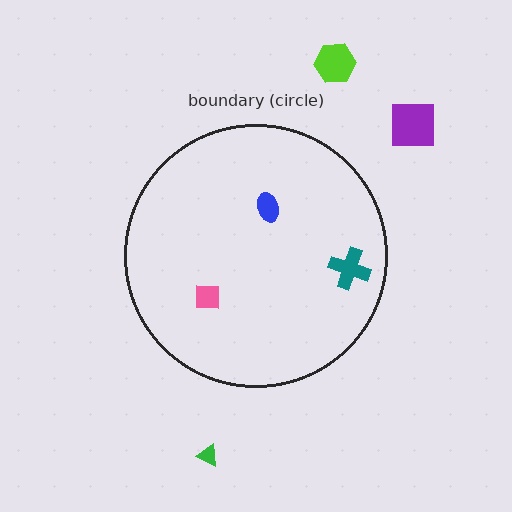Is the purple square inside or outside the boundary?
Outside.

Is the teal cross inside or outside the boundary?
Inside.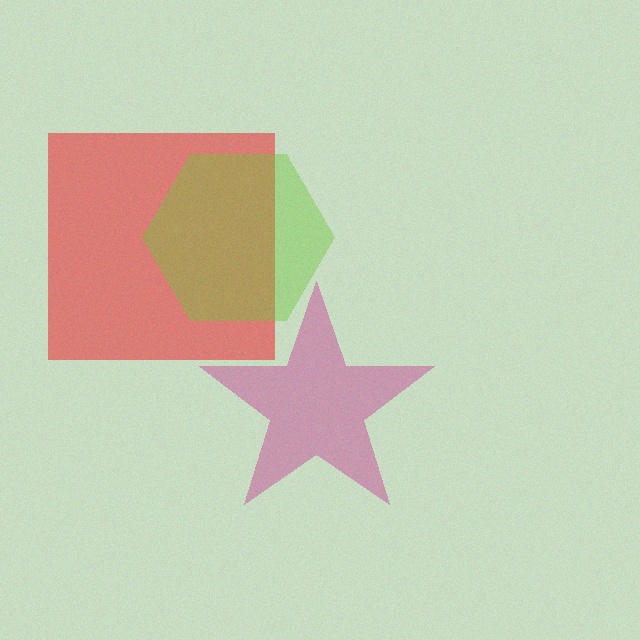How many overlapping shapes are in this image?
There are 3 overlapping shapes in the image.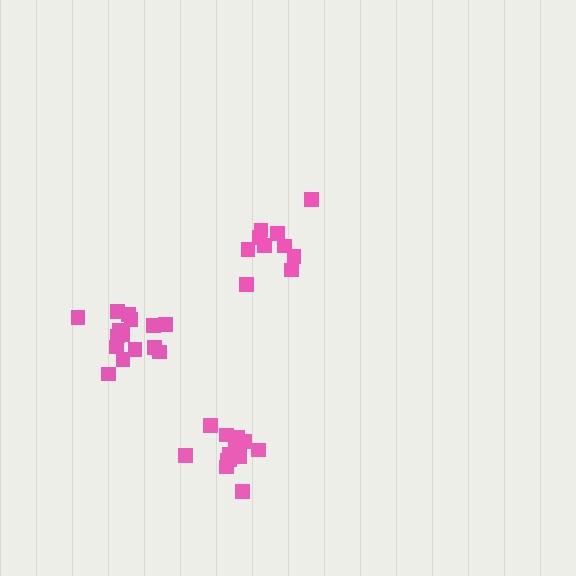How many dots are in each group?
Group 1: 15 dots, Group 2: 13 dots, Group 3: 10 dots (38 total).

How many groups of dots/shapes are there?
There are 3 groups.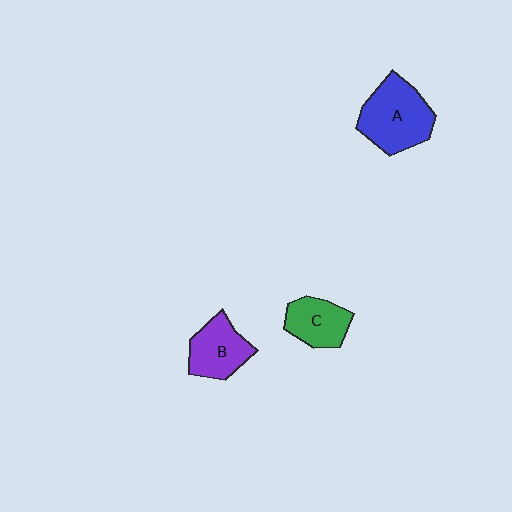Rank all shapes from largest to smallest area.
From largest to smallest: A (blue), B (purple), C (green).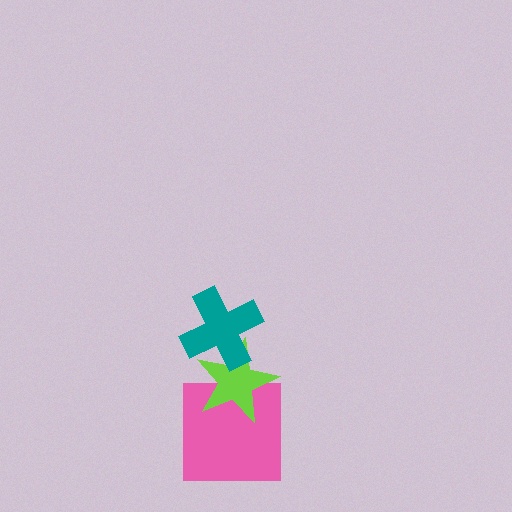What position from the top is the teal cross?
The teal cross is 1st from the top.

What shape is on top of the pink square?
The lime star is on top of the pink square.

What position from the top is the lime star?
The lime star is 2nd from the top.